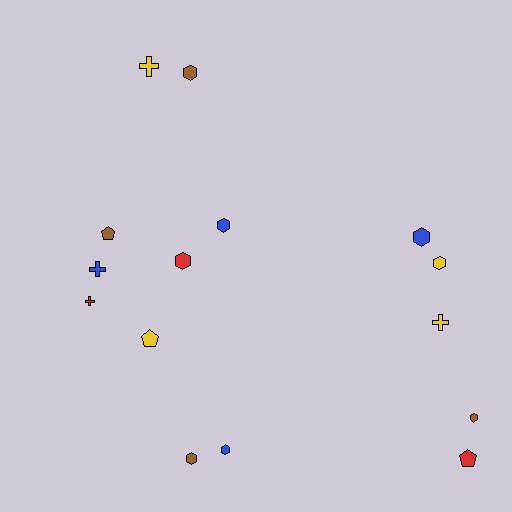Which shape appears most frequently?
Hexagon, with 8 objects.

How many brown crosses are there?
There are no brown crosses.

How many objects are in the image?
There are 15 objects.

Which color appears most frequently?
Yellow, with 4 objects.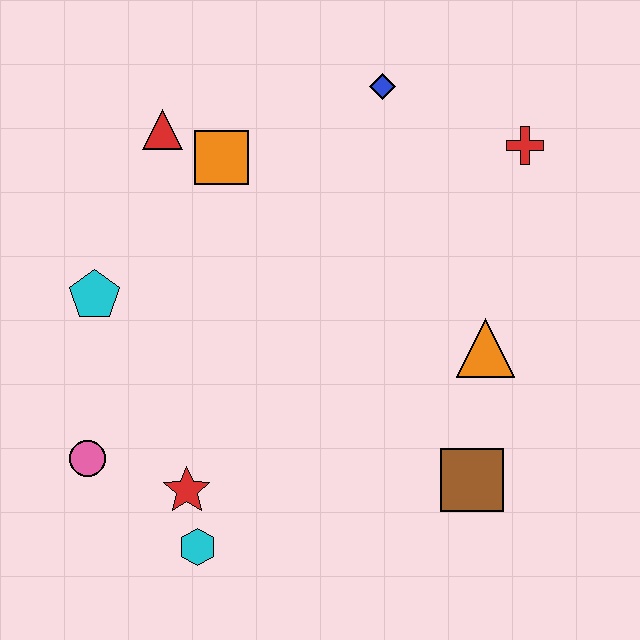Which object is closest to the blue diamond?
The red cross is closest to the blue diamond.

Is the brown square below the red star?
No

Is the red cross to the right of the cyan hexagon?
Yes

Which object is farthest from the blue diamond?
The cyan hexagon is farthest from the blue diamond.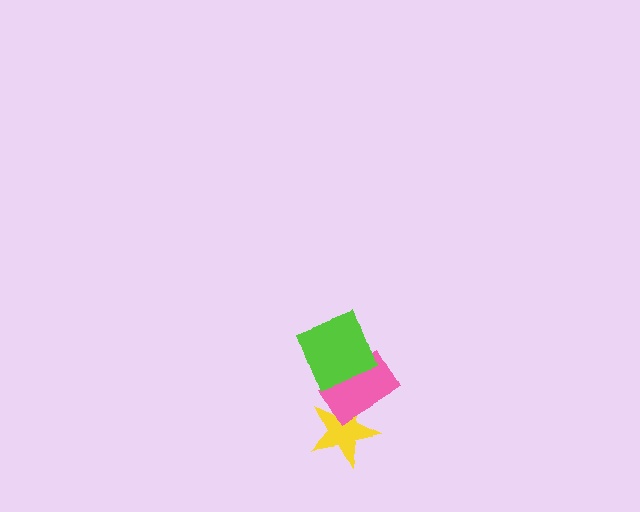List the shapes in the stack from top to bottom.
From top to bottom: the lime square, the pink rectangle, the yellow star.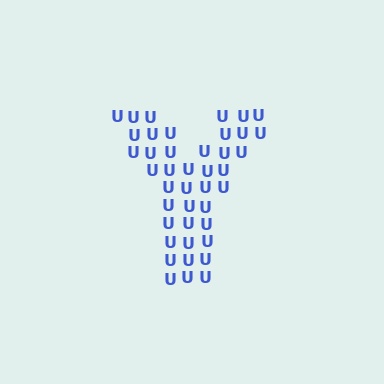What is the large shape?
The large shape is the letter Y.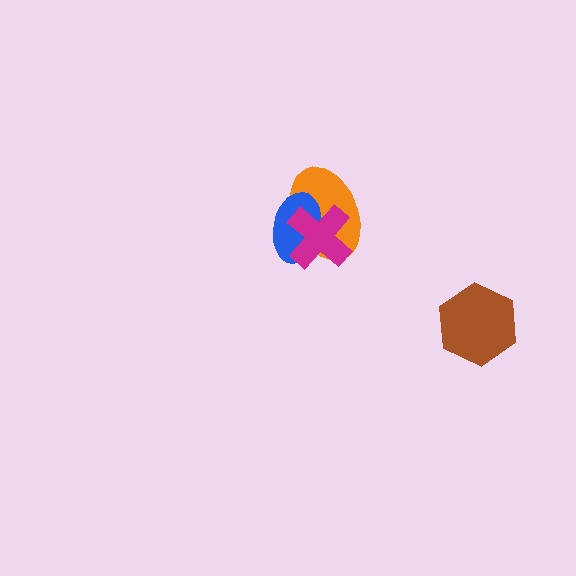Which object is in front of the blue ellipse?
The magenta cross is in front of the blue ellipse.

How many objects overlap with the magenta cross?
2 objects overlap with the magenta cross.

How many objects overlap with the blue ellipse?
2 objects overlap with the blue ellipse.